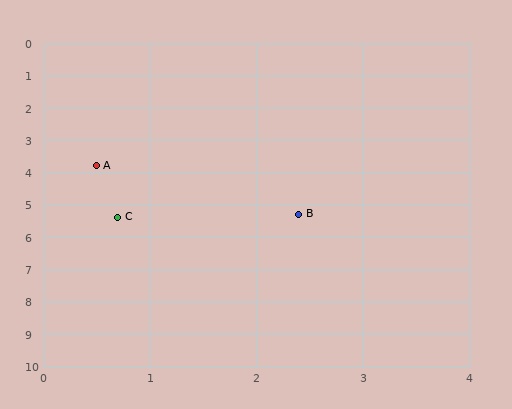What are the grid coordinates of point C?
Point C is at approximately (0.7, 5.4).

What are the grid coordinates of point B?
Point B is at approximately (2.4, 5.3).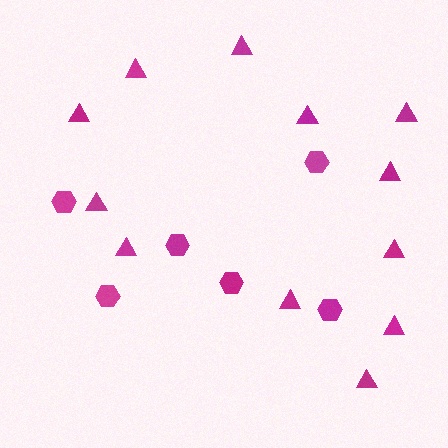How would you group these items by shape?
There are 2 groups: one group of triangles (12) and one group of hexagons (6).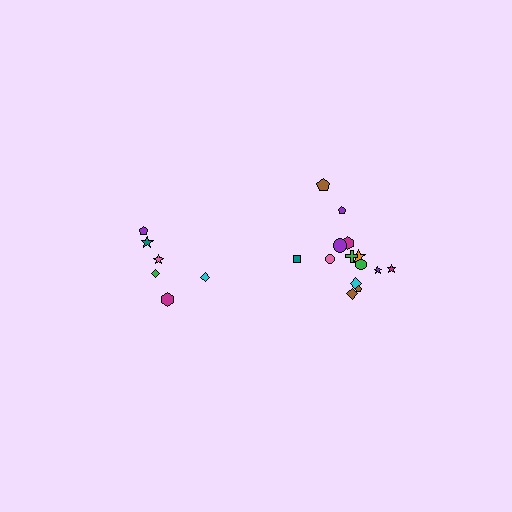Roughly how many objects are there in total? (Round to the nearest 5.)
Roughly 20 objects in total.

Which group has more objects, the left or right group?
The right group.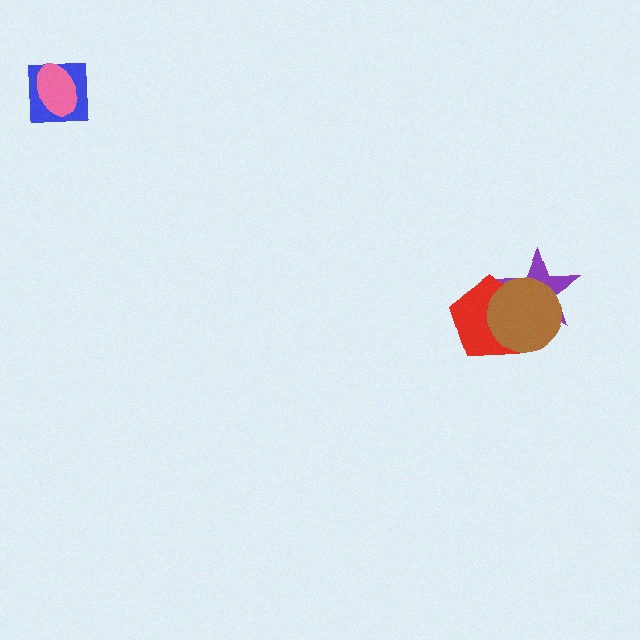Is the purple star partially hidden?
Yes, it is partially covered by another shape.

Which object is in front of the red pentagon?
The brown circle is in front of the red pentagon.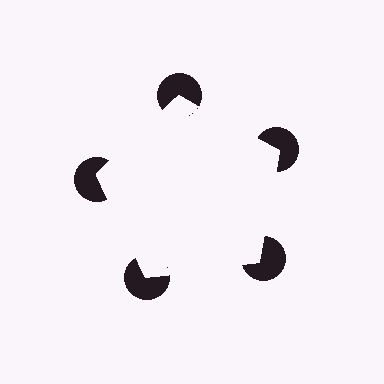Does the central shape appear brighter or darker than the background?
It typically appears slightly brighter than the background, even though no actual brightness change is drawn.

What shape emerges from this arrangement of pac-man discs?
An illusory pentagon — its edges are inferred from the aligned wedge cuts in the pac-man discs, not physically drawn.